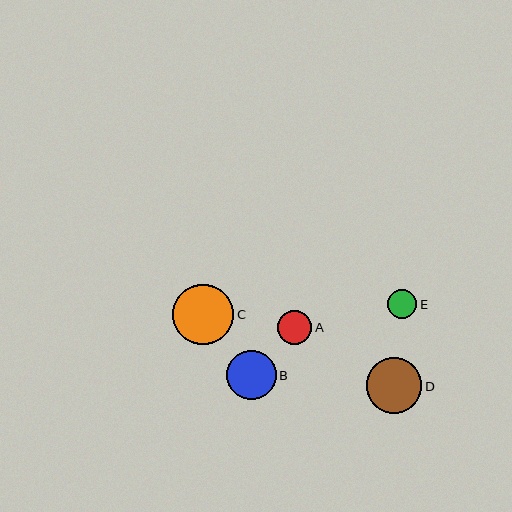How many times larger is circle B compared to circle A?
Circle B is approximately 1.4 times the size of circle A.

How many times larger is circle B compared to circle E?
Circle B is approximately 1.7 times the size of circle E.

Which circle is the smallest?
Circle E is the smallest with a size of approximately 29 pixels.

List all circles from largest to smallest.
From largest to smallest: C, D, B, A, E.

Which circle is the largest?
Circle C is the largest with a size of approximately 61 pixels.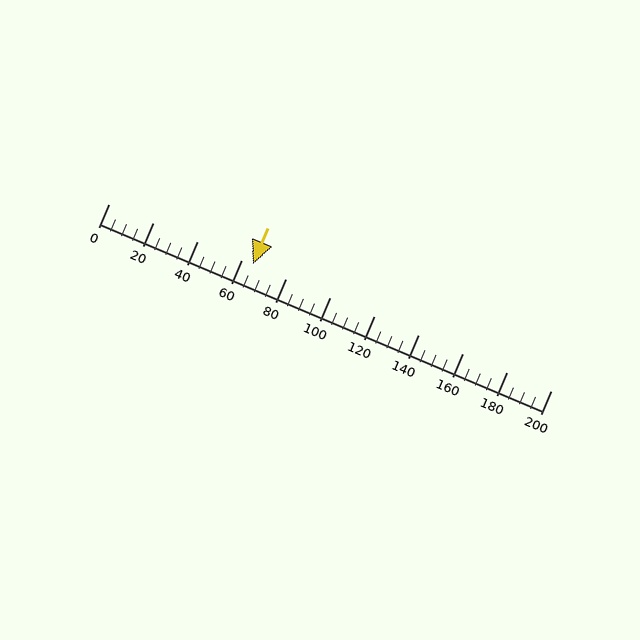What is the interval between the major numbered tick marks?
The major tick marks are spaced 20 units apart.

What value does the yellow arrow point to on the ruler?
The yellow arrow points to approximately 65.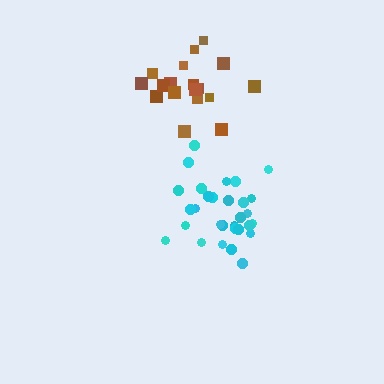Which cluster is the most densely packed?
Cyan.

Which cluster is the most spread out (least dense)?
Brown.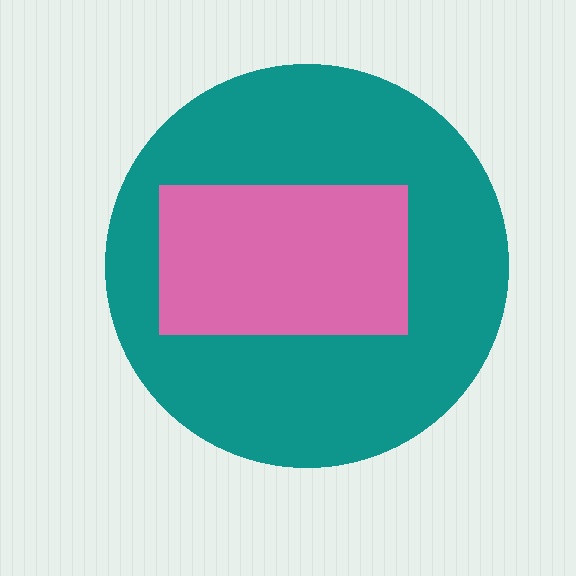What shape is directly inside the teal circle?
The pink rectangle.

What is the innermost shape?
The pink rectangle.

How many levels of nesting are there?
2.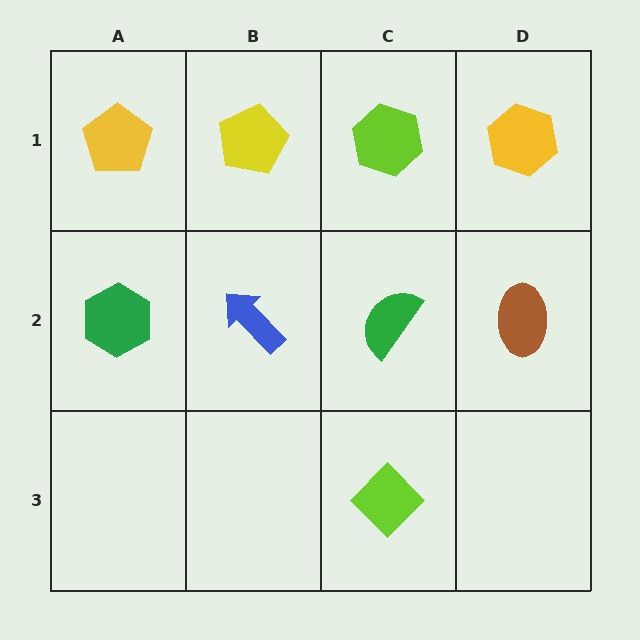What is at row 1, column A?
A yellow pentagon.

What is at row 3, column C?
A lime diamond.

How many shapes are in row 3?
1 shape.